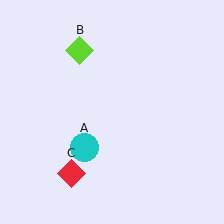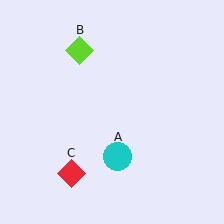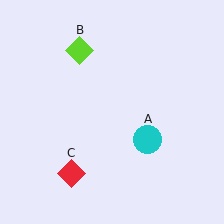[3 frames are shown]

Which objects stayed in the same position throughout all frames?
Lime diamond (object B) and red diamond (object C) remained stationary.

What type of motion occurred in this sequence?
The cyan circle (object A) rotated counterclockwise around the center of the scene.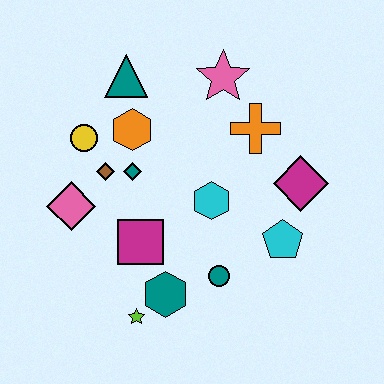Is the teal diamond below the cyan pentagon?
No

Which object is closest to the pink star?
The orange cross is closest to the pink star.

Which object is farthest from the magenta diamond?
The pink diamond is farthest from the magenta diamond.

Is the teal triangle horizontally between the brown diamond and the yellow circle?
No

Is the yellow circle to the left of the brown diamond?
Yes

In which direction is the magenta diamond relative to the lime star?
The magenta diamond is to the right of the lime star.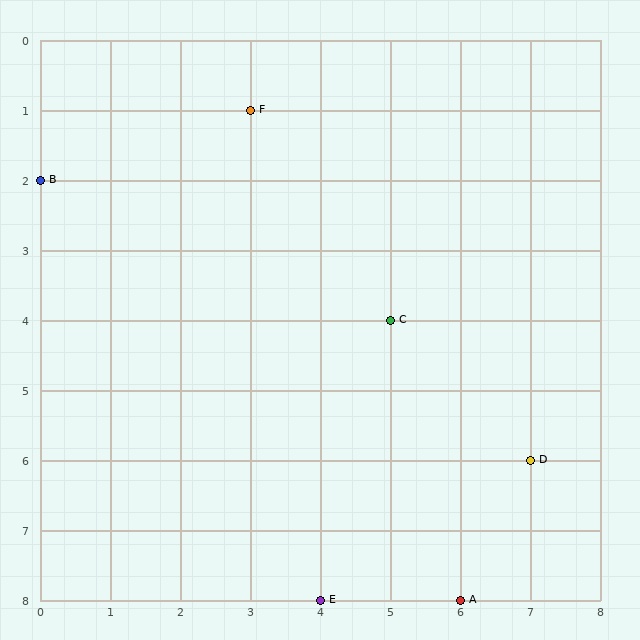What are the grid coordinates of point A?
Point A is at grid coordinates (6, 8).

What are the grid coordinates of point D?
Point D is at grid coordinates (7, 6).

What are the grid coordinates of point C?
Point C is at grid coordinates (5, 4).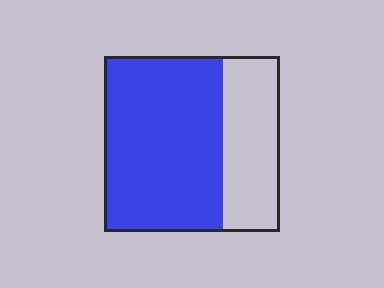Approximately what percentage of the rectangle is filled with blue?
Approximately 70%.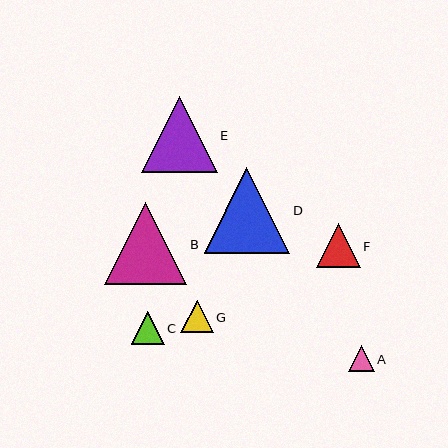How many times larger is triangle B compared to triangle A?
Triangle B is approximately 3.1 times the size of triangle A.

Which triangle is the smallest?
Triangle A is the smallest with a size of approximately 26 pixels.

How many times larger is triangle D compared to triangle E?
Triangle D is approximately 1.1 times the size of triangle E.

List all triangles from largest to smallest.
From largest to smallest: D, B, E, F, C, G, A.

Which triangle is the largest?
Triangle D is the largest with a size of approximately 86 pixels.